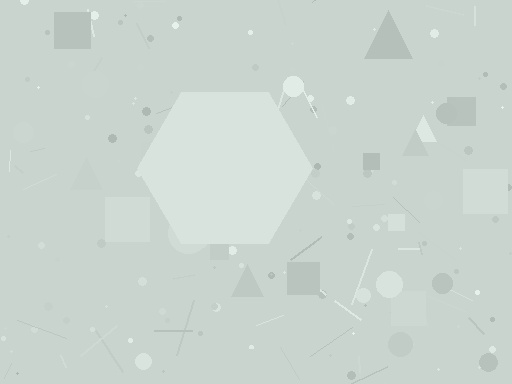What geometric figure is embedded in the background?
A hexagon is embedded in the background.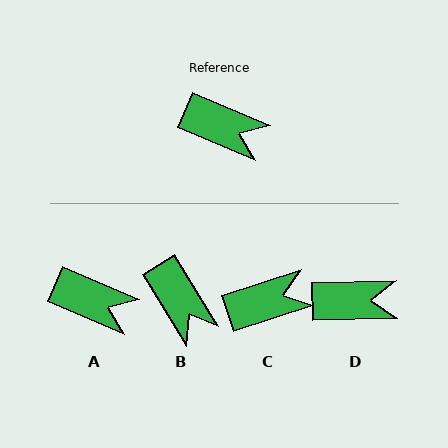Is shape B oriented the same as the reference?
No, it is off by about 35 degrees.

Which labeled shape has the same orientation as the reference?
A.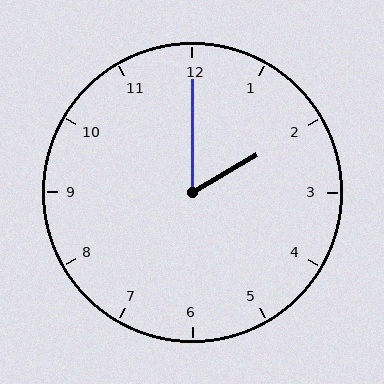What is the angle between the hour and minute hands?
Approximately 60 degrees.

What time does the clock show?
2:00.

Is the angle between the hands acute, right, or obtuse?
It is acute.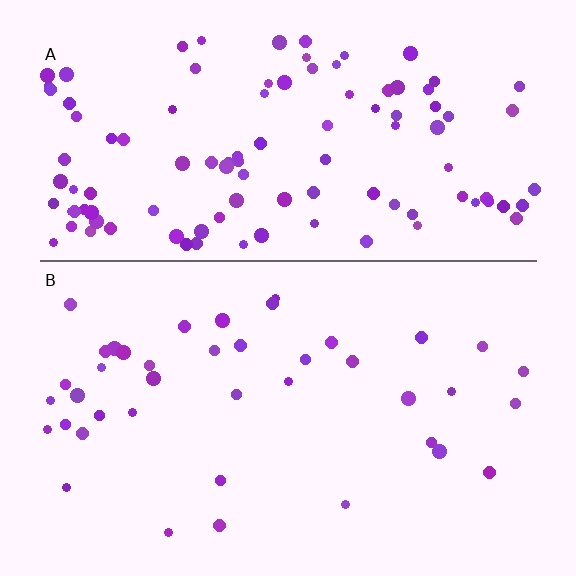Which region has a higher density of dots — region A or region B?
A (the top).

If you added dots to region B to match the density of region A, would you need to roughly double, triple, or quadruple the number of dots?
Approximately triple.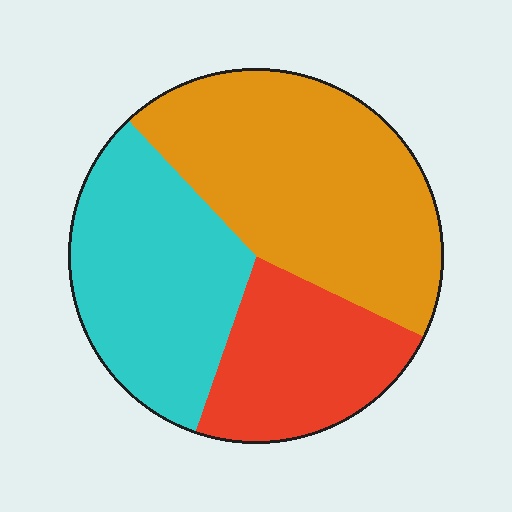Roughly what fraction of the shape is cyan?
Cyan takes up about one third (1/3) of the shape.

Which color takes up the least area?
Red, at roughly 25%.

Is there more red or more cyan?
Cyan.